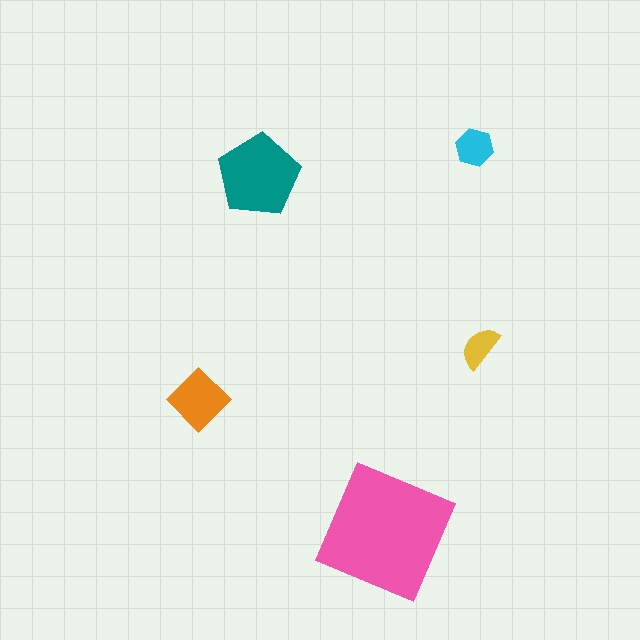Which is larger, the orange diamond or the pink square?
The pink square.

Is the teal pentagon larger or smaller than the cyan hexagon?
Larger.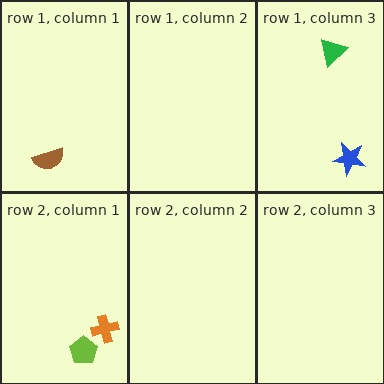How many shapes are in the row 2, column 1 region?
2.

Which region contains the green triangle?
The row 1, column 3 region.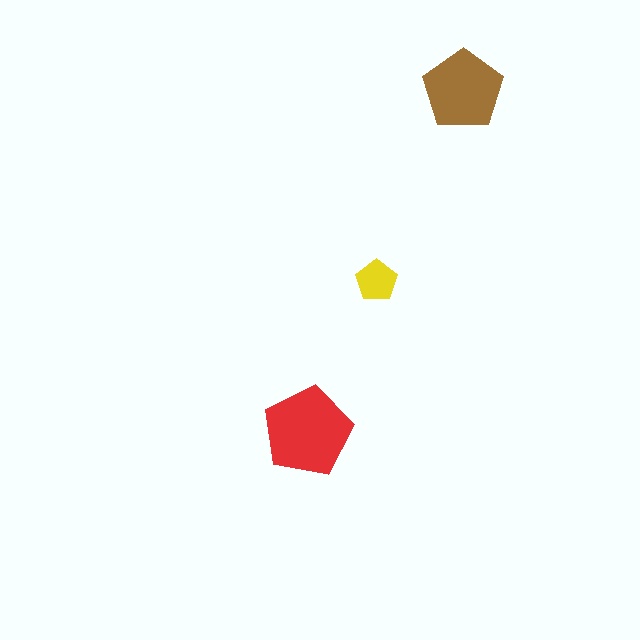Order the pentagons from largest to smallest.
the red one, the brown one, the yellow one.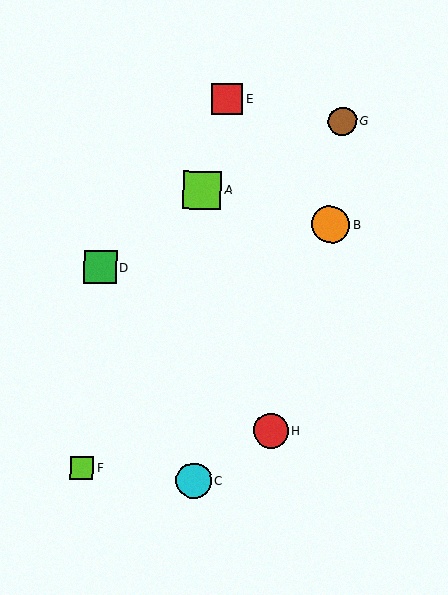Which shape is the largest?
The lime square (labeled A) is the largest.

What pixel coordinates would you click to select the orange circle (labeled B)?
Click at (331, 225) to select the orange circle B.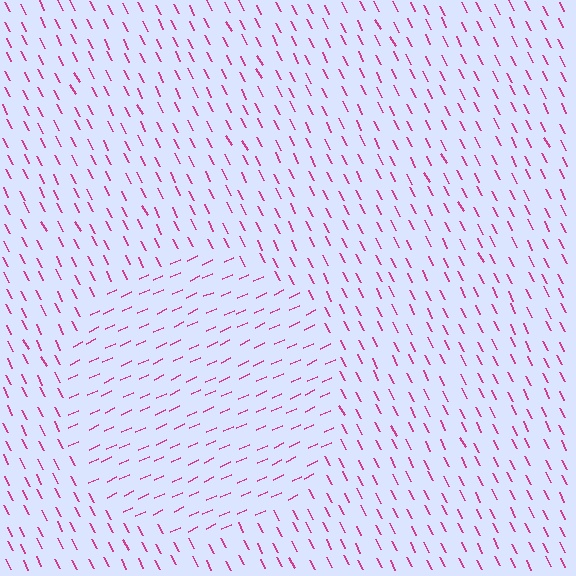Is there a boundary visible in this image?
Yes, there is a texture boundary formed by a change in line orientation.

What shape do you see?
I see a circle.